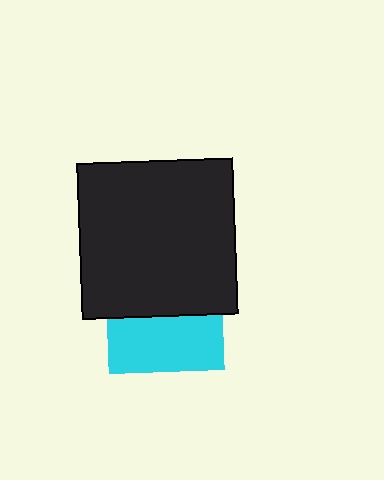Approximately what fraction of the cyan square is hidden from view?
Roughly 52% of the cyan square is hidden behind the black square.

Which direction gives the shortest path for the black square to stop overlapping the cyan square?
Moving up gives the shortest separation.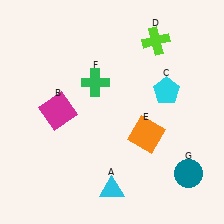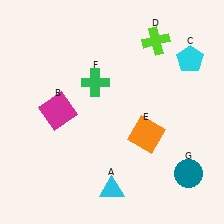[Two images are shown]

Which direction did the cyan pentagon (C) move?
The cyan pentagon (C) moved up.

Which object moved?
The cyan pentagon (C) moved up.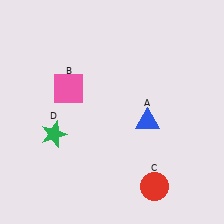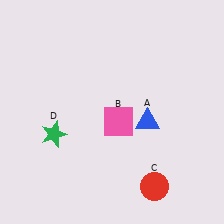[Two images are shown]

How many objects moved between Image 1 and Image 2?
1 object moved between the two images.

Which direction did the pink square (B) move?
The pink square (B) moved right.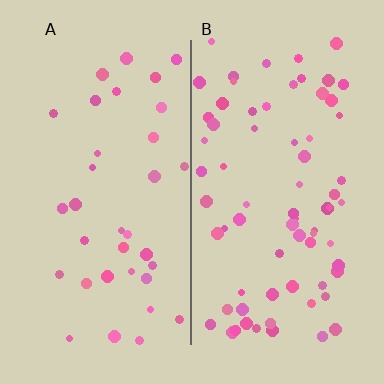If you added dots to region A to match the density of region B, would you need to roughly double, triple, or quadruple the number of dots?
Approximately double.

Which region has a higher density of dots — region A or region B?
B (the right).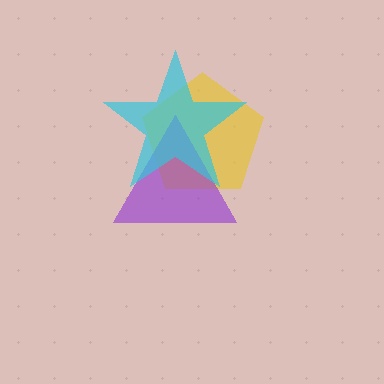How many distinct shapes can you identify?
There are 3 distinct shapes: a yellow pentagon, a purple triangle, a cyan star.